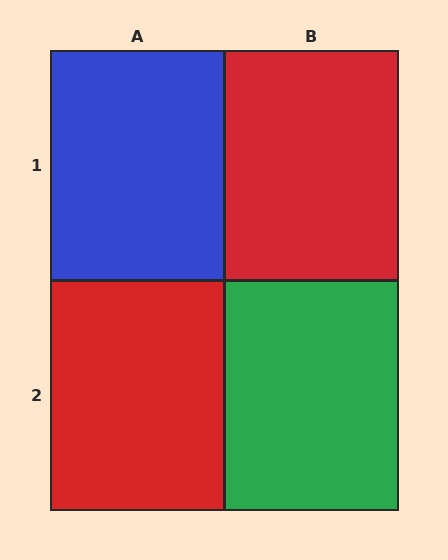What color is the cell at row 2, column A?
Red.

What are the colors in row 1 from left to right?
Blue, red.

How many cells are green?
1 cell is green.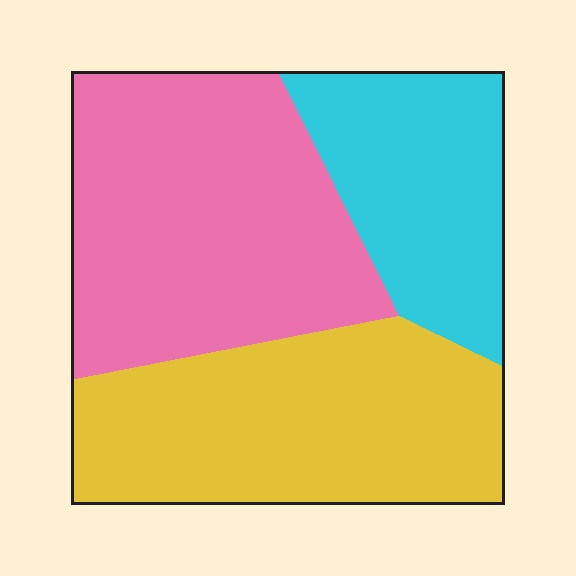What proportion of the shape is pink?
Pink covers roughly 40% of the shape.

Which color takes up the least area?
Cyan, at roughly 25%.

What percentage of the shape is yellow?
Yellow covers 37% of the shape.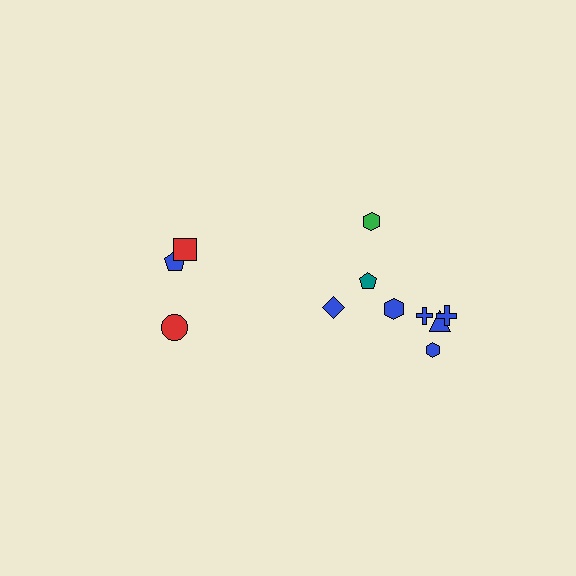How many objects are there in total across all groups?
There are 11 objects.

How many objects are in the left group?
There are 3 objects.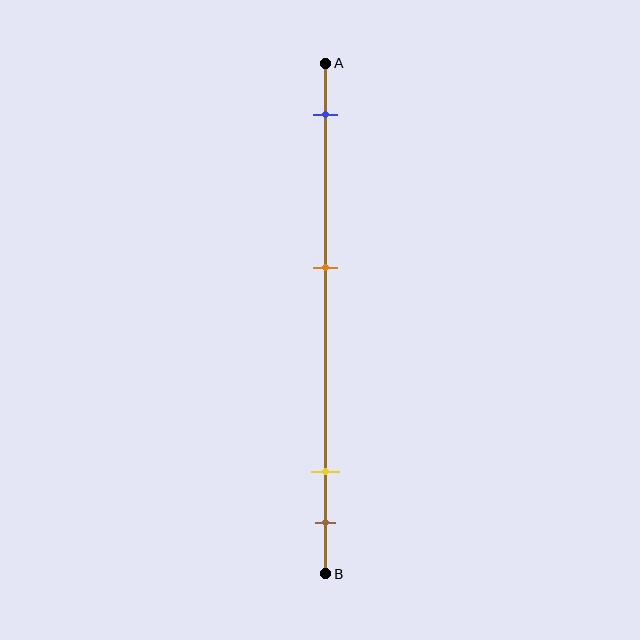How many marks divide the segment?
There are 4 marks dividing the segment.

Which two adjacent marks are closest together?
The yellow and brown marks are the closest adjacent pair.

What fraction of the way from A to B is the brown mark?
The brown mark is approximately 90% (0.9) of the way from A to B.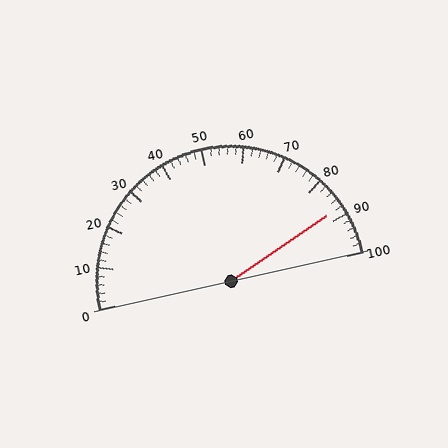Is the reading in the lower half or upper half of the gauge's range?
The reading is in the upper half of the range (0 to 100).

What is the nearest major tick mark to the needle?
The nearest major tick mark is 90.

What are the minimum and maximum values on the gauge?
The gauge ranges from 0 to 100.